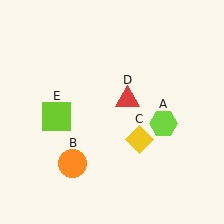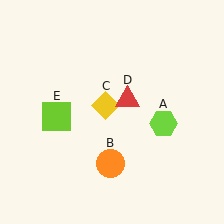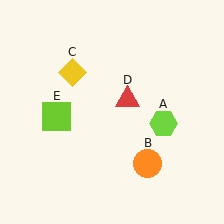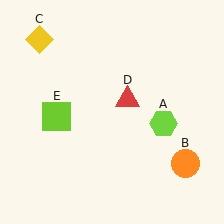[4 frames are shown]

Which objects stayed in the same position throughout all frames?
Lime hexagon (object A) and red triangle (object D) and lime square (object E) remained stationary.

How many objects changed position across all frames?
2 objects changed position: orange circle (object B), yellow diamond (object C).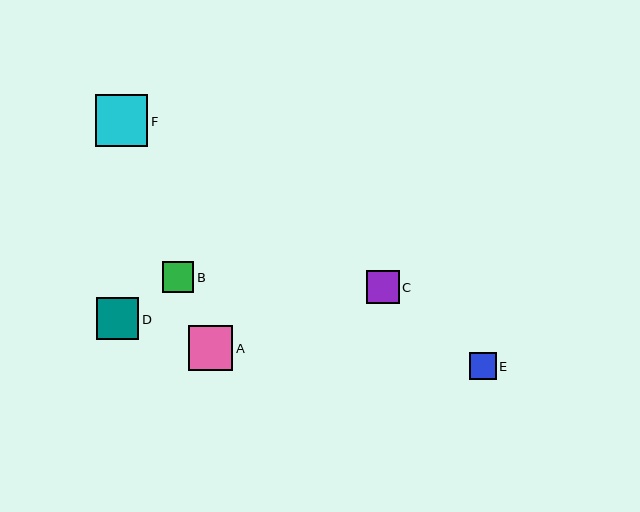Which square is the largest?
Square F is the largest with a size of approximately 52 pixels.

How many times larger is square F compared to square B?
Square F is approximately 1.7 times the size of square B.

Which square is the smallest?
Square E is the smallest with a size of approximately 27 pixels.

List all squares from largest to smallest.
From largest to smallest: F, A, D, C, B, E.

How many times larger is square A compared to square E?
Square A is approximately 1.7 times the size of square E.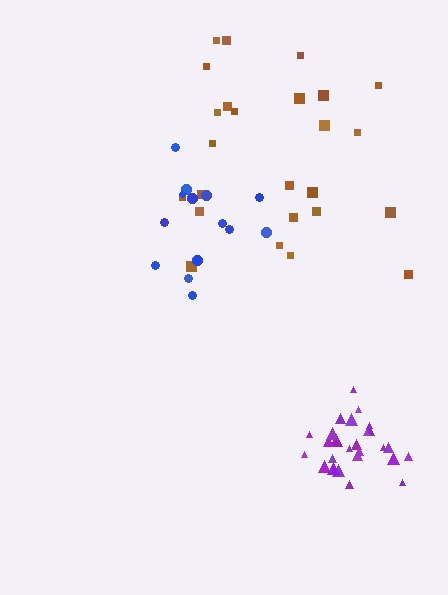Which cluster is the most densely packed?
Purple.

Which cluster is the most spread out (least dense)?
Brown.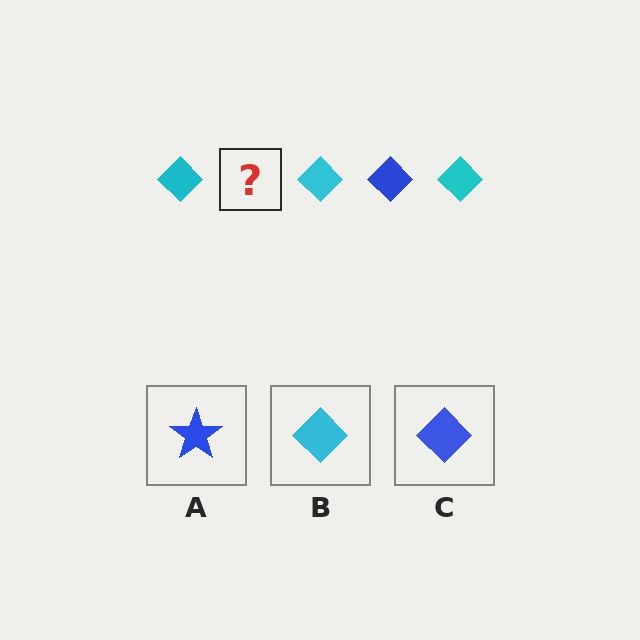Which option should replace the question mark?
Option C.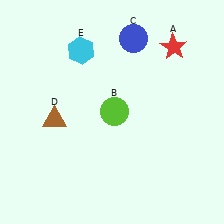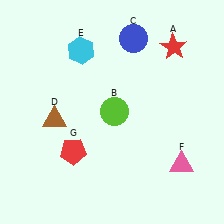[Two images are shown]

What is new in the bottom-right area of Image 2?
A pink triangle (F) was added in the bottom-right area of Image 2.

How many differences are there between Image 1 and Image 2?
There are 2 differences between the two images.